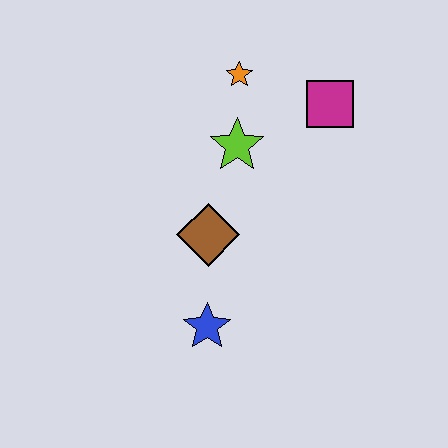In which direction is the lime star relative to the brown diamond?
The lime star is above the brown diamond.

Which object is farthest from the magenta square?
The blue star is farthest from the magenta square.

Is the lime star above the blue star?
Yes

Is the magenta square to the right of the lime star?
Yes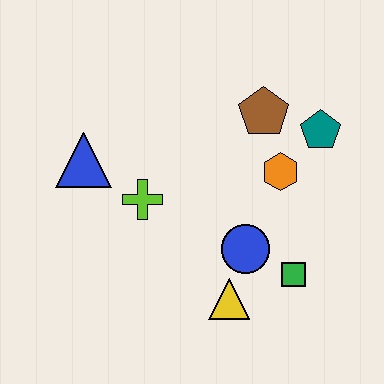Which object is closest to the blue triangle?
The lime cross is closest to the blue triangle.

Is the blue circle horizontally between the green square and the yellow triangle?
Yes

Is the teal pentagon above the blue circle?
Yes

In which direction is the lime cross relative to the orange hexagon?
The lime cross is to the left of the orange hexagon.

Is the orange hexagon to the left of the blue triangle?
No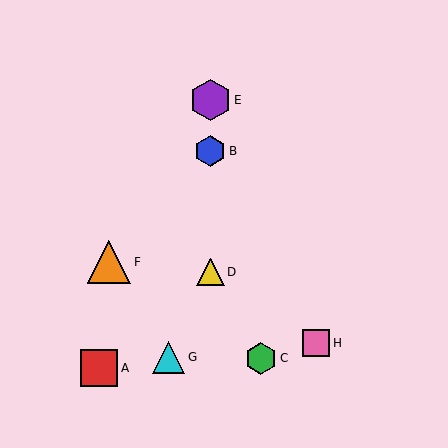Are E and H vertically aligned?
No, E is at x≈210 and H is at x≈316.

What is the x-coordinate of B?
Object B is at x≈210.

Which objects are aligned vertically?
Objects B, D, E are aligned vertically.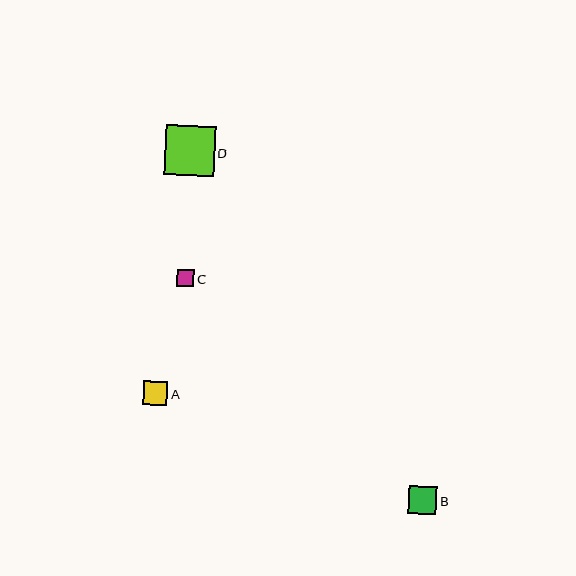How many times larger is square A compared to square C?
Square A is approximately 1.4 times the size of square C.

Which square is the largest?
Square D is the largest with a size of approximately 50 pixels.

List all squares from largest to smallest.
From largest to smallest: D, B, A, C.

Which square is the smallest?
Square C is the smallest with a size of approximately 17 pixels.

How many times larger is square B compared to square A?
Square B is approximately 1.1 times the size of square A.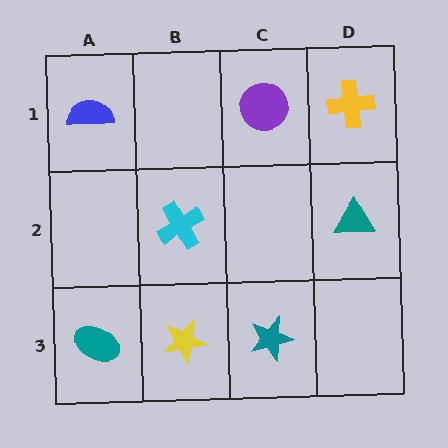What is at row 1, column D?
A yellow cross.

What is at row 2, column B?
A cyan cross.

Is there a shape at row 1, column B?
No, that cell is empty.